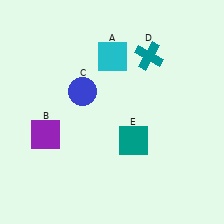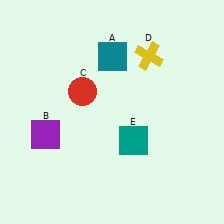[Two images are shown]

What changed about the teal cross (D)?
In Image 1, D is teal. In Image 2, it changed to yellow.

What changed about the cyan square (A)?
In Image 1, A is cyan. In Image 2, it changed to teal.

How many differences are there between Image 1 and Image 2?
There are 3 differences between the two images.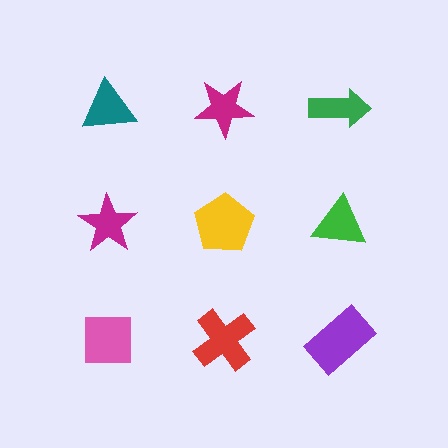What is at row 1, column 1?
A teal triangle.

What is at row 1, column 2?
A magenta star.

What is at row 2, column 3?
A green triangle.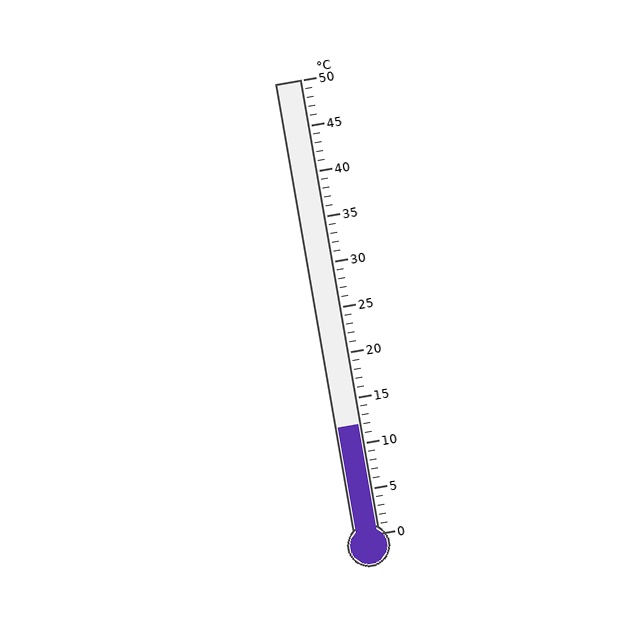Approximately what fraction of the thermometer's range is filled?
The thermometer is filled to approximately 25% of its range.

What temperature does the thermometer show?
The thermometer shows approximately 12°C.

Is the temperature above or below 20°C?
The temperature is below 20°C.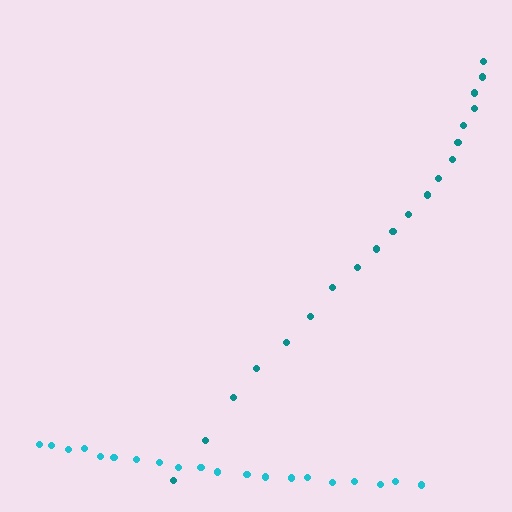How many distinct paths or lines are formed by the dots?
There are 2 distinct paths.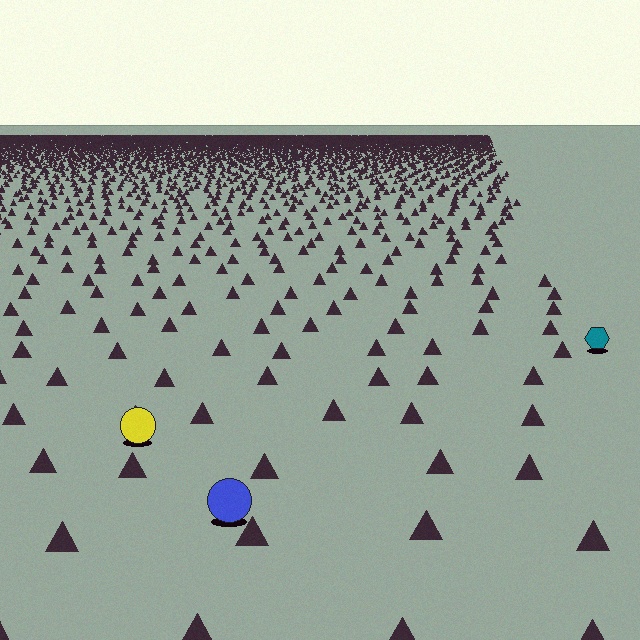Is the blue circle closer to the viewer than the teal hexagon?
Yes. The blue circle is closer — you can tell from the texture gradient: the ground texture is coarser near it.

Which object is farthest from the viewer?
The teal hexagon is farthest from the viewer. It appears smaller and the ground texture around it is denser.